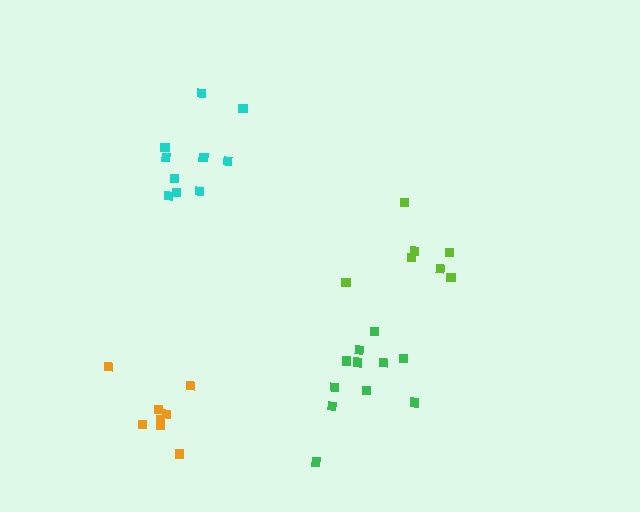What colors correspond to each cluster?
The clusters are colored: lime, orange, cyan, green.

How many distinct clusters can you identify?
There are 4 distinct clusters.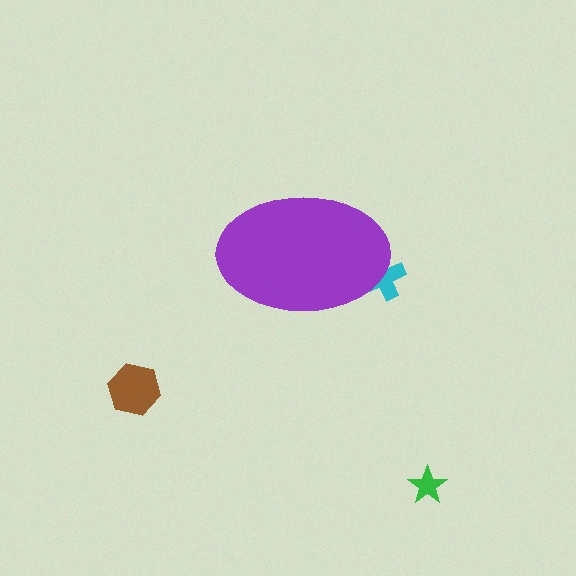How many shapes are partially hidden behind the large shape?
1 shape is partially hidden.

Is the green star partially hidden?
No, the green star is fully visible.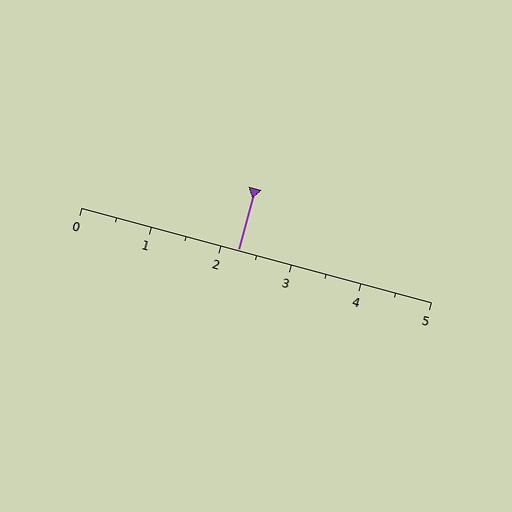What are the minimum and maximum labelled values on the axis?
The axis runs from 0 to 5.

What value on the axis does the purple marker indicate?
The marker indicates approximately 2.2.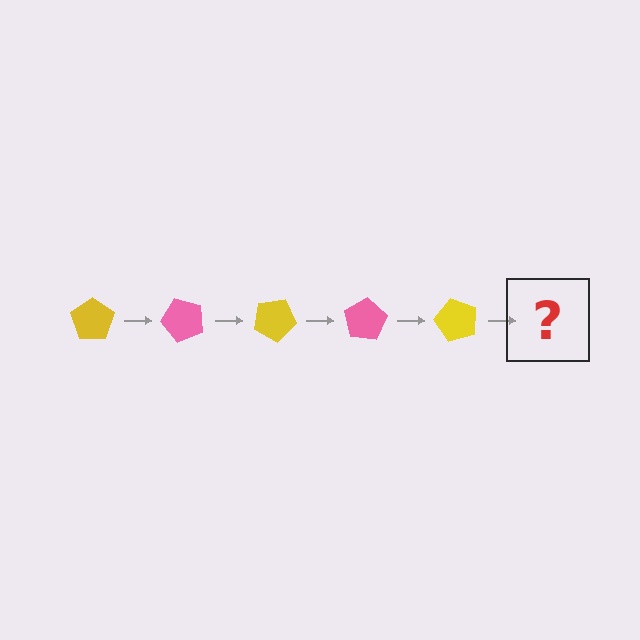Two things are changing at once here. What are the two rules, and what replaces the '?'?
The two rules are that it rotates 50 degrees each step and the color cycles through yellow and pink. The '?' should be a pink pentagon, rotated 250 degrees from the start.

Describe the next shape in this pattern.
It should be a pink pentagon, rotated 250 degrees from the start.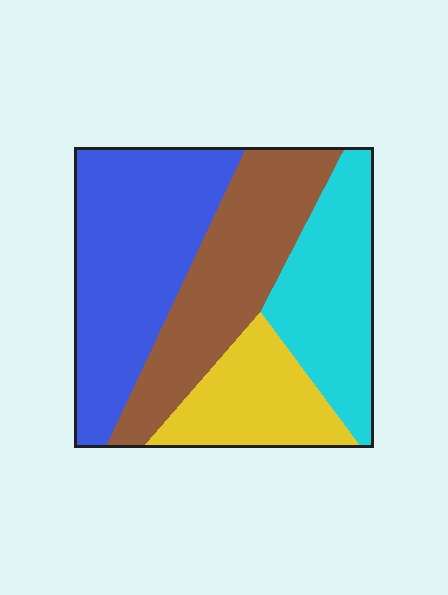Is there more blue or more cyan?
Blue.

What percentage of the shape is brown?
Brown covers 27% of the shape.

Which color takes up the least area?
Yellow, at roughly 15%.